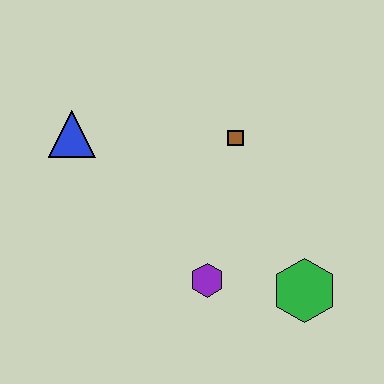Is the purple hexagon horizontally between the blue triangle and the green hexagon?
Yes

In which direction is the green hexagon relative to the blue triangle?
The green hexagon is to the right of the blue triangle.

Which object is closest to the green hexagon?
The purple hexagon is closest to the green hexagon.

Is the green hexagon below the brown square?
Yes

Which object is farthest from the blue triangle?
The green hexagon is farthest from the blue triangle.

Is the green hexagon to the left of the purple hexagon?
No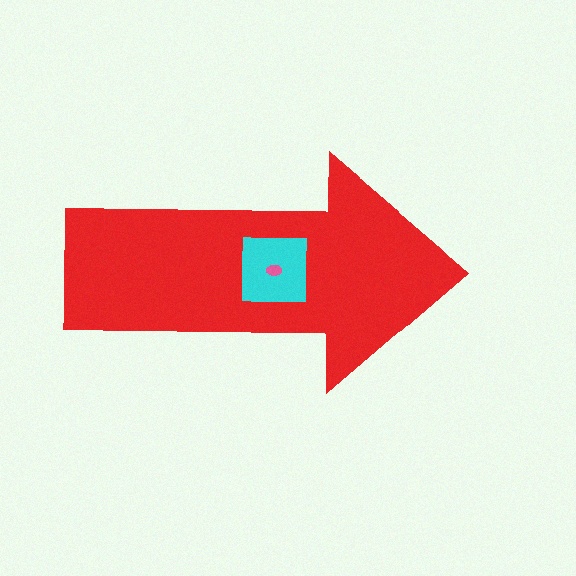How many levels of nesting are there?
3.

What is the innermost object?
The pink ellipse.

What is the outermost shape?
The red arrow.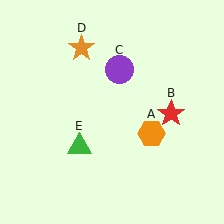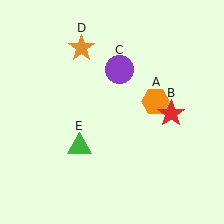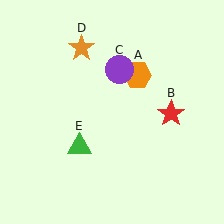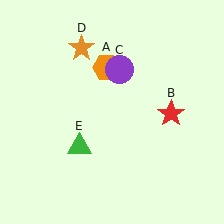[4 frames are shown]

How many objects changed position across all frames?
1 object changed position: orange hexagon (object A).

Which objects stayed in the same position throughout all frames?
Red star (object B) and purple circle (object C) and orange star (object D) and green triangle (object E) remained stationary.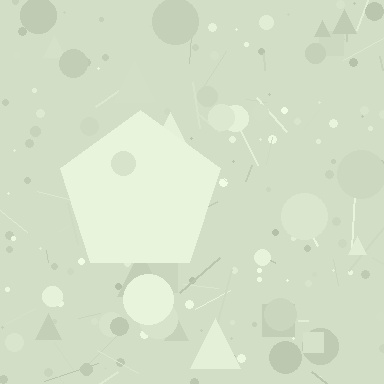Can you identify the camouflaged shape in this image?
The camouflaged shape is a pentagon.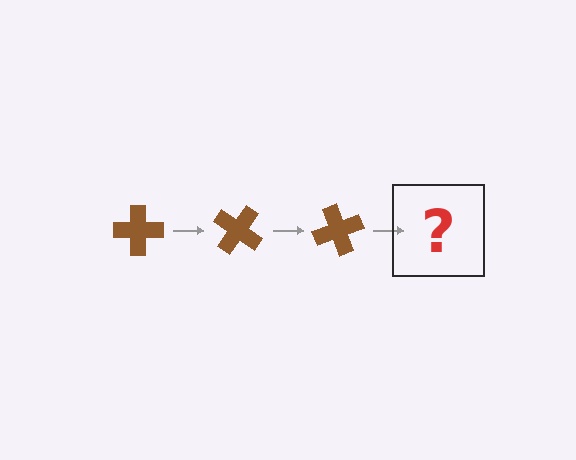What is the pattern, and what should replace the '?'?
The pattern is that the cross rotates 35 degrees each step. The '?' should be a brown cross rotated 105 degrees.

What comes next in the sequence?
The next element should be a brown cross rotated 105 degrees.